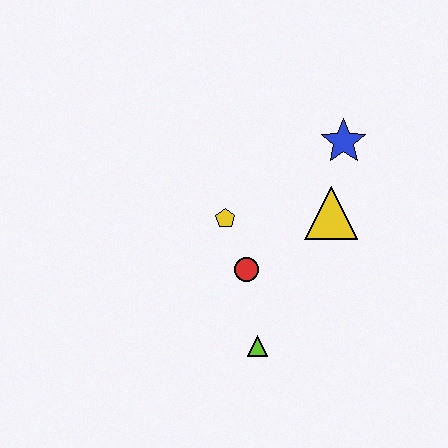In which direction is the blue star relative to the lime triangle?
The blue star is above the lime triangle.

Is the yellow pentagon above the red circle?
Yes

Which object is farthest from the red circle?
The blue star is farthest from the red circle.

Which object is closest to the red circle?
The yellow pentagon is closest to the red circle.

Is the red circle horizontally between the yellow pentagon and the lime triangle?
Yes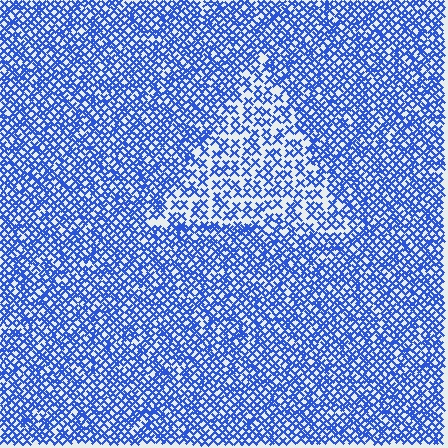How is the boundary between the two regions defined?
The boundary is defined by a change in element density (approximately 1.8x ratio). All elements are the same color, size, and shape.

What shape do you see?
I see a triangle.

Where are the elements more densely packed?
The elements are more densely packed outside the triangle boundary.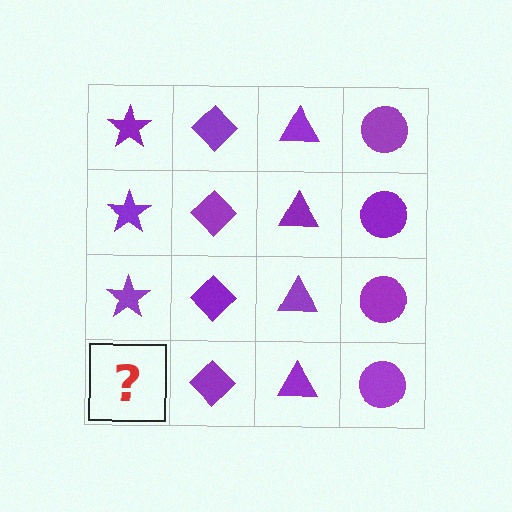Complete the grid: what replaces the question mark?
The question mark should be replaced with a purple star.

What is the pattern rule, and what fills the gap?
The rule is that each column has a consistent shape. The gap should be filled with a purple star.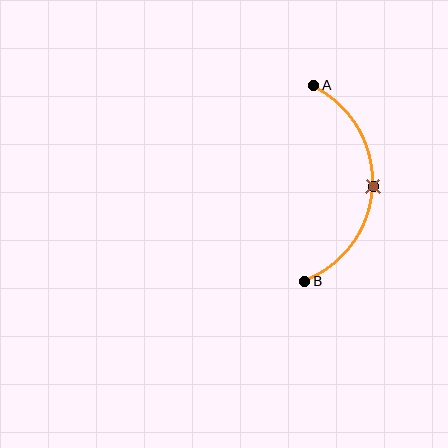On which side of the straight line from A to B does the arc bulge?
The arc bulges to the right of the straight line connecting A and B.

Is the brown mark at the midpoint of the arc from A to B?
Yes. The brown mark lies on the arc at equal arc-length from both A and B — it is the arc midpoint.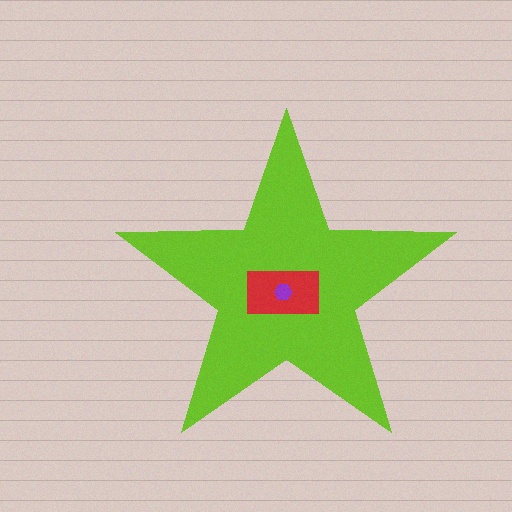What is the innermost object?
The purple hexagon.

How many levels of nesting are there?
3.